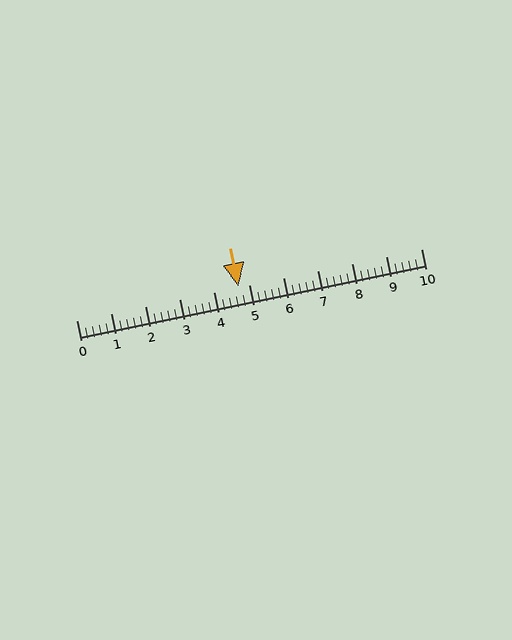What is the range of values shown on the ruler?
The ruler shows values from 0 to 10.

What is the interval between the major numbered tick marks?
The major tick marks are spaced 1 units apart.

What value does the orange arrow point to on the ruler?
The orange arrow points to approximately 4.7.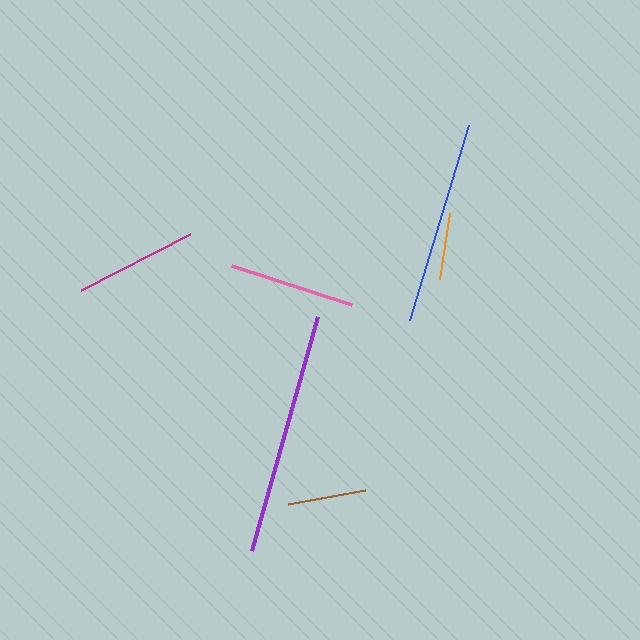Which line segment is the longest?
The purple line is the longest at approximately 244 pixels.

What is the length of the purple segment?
The purple segment is approximately 244 pixels long.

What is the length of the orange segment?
The orange segment is approximately 67 pixels long.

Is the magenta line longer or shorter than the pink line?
The pink line is longer than the magenta line.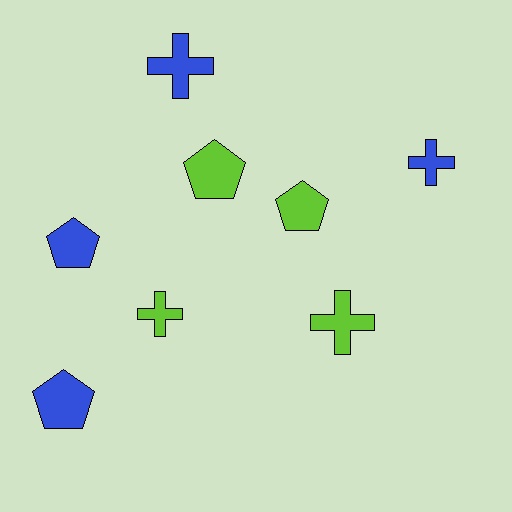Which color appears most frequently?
Lime, with 4 objects.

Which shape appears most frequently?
Pentagon, with 4 objects.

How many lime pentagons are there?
There are 2 lime pentagons.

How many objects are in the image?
There are 8 objects.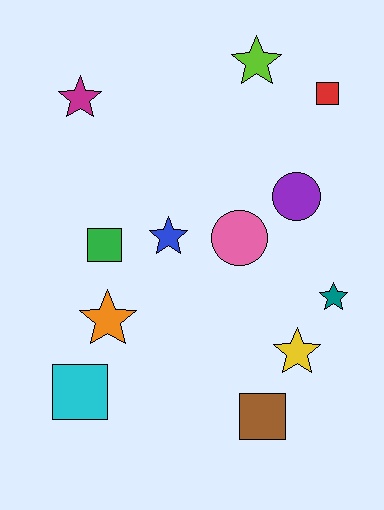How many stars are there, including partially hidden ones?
There are 6 stars.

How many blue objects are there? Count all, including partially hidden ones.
There is 1 blue object.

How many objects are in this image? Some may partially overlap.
There are 12 objects.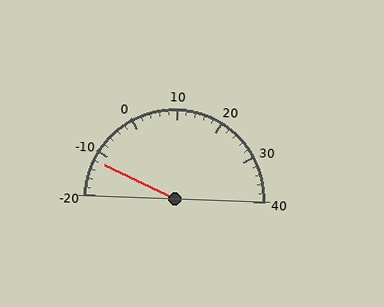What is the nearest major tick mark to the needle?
The nearest major tick mark is -10.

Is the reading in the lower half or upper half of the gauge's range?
The reading is in the lower half of the range (-20 to 40).